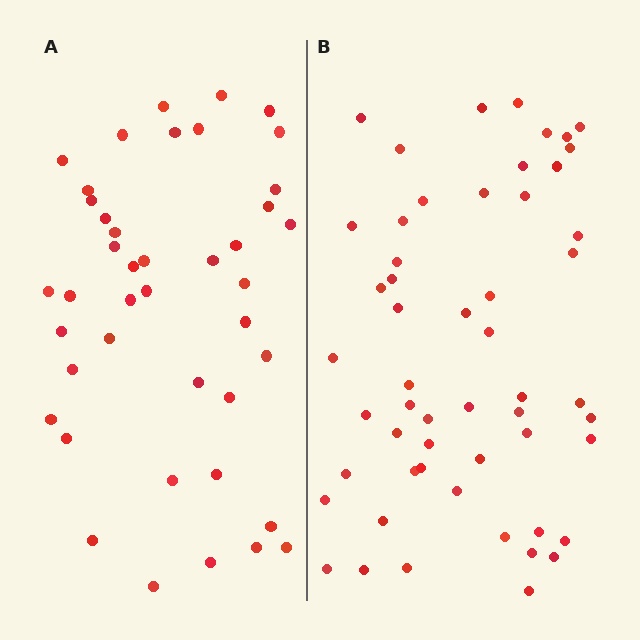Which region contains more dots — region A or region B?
Region B (the right region) has more dots.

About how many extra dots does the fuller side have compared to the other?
Region B has roughly 12 or so more dots than region A.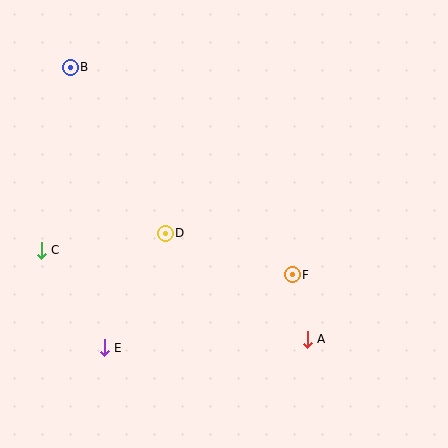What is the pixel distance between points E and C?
The distance between E and C is 116 pixels.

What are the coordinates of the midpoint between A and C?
The midpoint between A and C is at (174, 295).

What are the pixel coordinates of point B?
Point B is at (70, 67).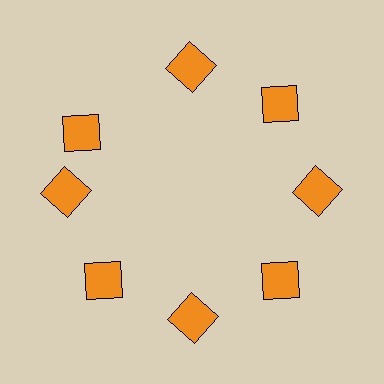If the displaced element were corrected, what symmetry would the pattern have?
It would have 8-fold rotational symmetry — the pattern would map onto itself every 45 degrees.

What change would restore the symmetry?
The symmetry would be restored by rotating it back into even spacing with its neighbors so that all 8 squares sit at equal angles and equal distance from the center.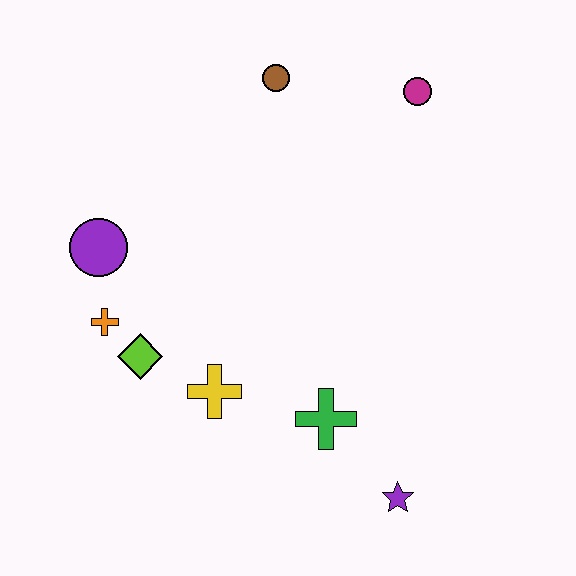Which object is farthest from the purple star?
The brown circle is farthest from the purple star.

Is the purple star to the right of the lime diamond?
Yes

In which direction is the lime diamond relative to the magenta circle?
The lime diamond is to the left of the magenta circle.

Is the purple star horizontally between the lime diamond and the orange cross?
No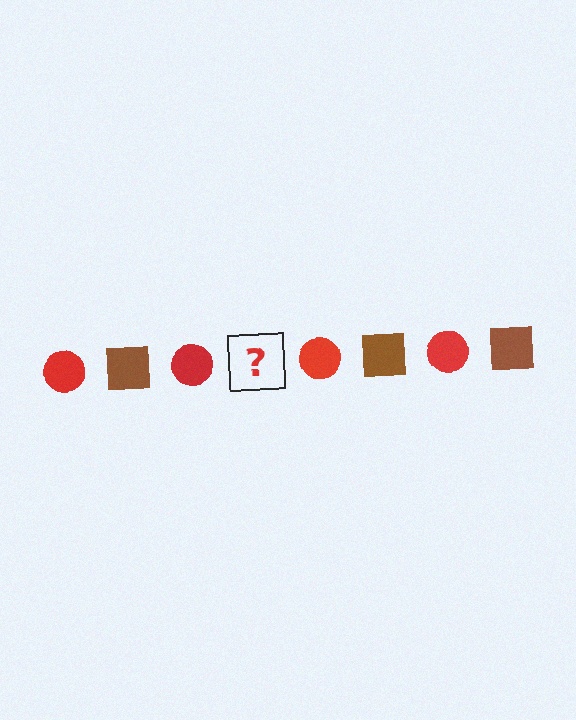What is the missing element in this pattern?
The missing element is a brown square.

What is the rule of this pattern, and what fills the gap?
The rule is that the pattern alternates between red circle and brown square. The gap should be filled with a brown square.